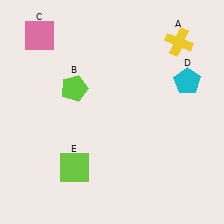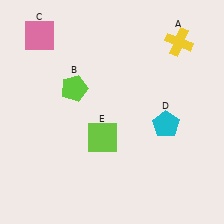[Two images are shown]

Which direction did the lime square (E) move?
The lime square (E) moved up.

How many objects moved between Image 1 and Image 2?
2 objects moved between the two images.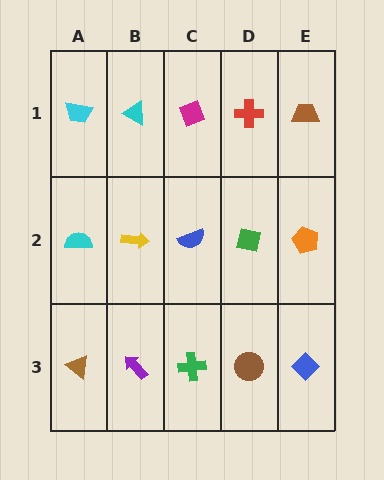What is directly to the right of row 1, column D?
A brown trapezoid.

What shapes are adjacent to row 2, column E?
A brown trapezoid (row 1, column E), a blue diamond (row 3, column E), a green square (row 2, column D).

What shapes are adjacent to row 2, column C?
A magenta diamond (row 1, column C), a green cross (row 3, column C), a yellow arrow (row 2, column B), a green square (row 2, column D).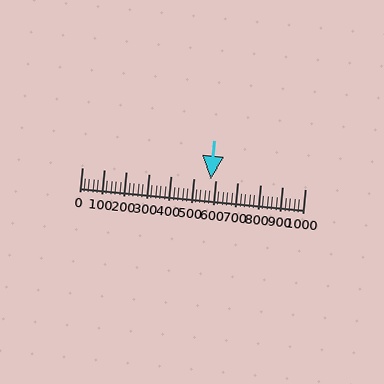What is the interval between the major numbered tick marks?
The major tick marks are spaced 100 units apart.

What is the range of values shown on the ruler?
The ruler shows values from 0 to 1000.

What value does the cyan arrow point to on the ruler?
The cyan arrow points to approximately 577.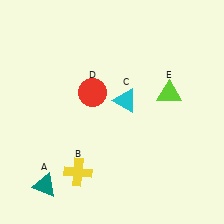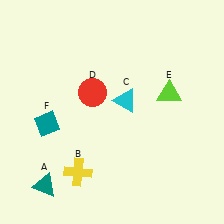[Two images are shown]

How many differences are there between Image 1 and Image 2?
There is 1 difference between the two images.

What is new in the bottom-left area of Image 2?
A teal diamond (F) was added in the bottom-left area of Image 2.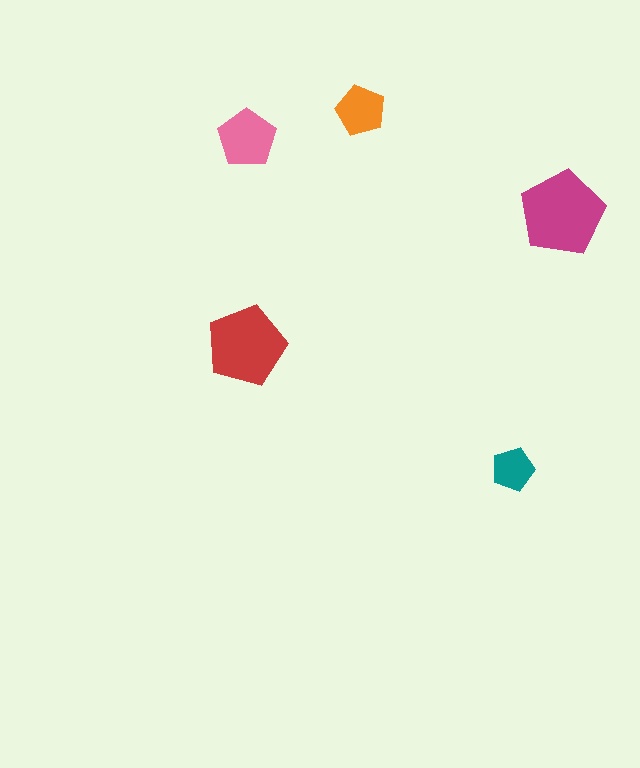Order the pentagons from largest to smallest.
the magenta one, the red one, the pink one, the orange one, the teal one.